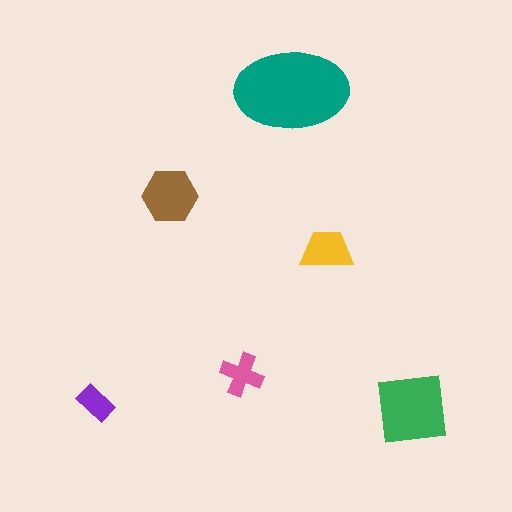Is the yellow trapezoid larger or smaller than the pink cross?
Larger.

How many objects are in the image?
There are 6 objects in the image.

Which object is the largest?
The teal ellipse.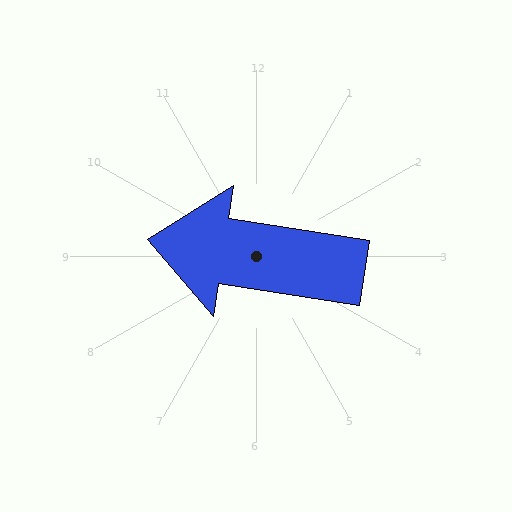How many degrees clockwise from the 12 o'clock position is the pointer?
Approximately 279 degrees.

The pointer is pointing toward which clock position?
Roughly 9 o'clock.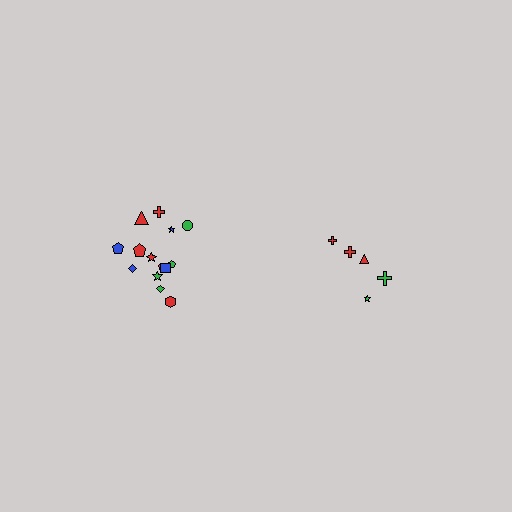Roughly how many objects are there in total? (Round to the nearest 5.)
Roughly 20 objects in total.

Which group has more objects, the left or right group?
The left group.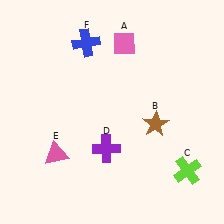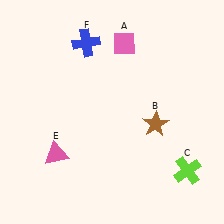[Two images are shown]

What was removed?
The purple cross (D) was removed in Image 2.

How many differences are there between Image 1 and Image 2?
There is 1 difference between the two images.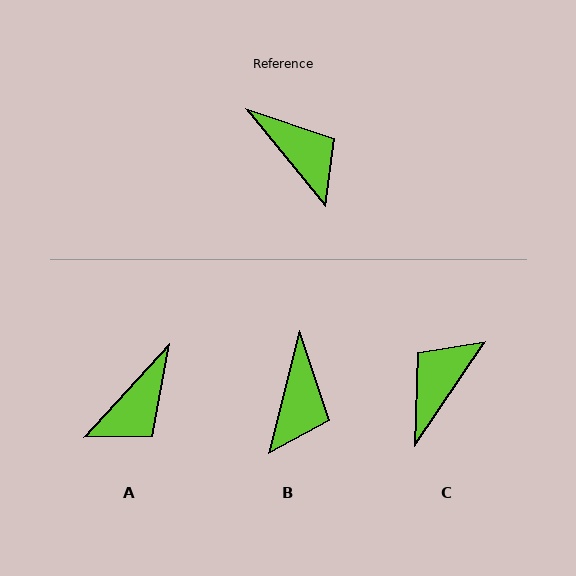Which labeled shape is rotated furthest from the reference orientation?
C, about 106 degrees away.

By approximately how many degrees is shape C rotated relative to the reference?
Approximately 106 degrees counter-clockwise.